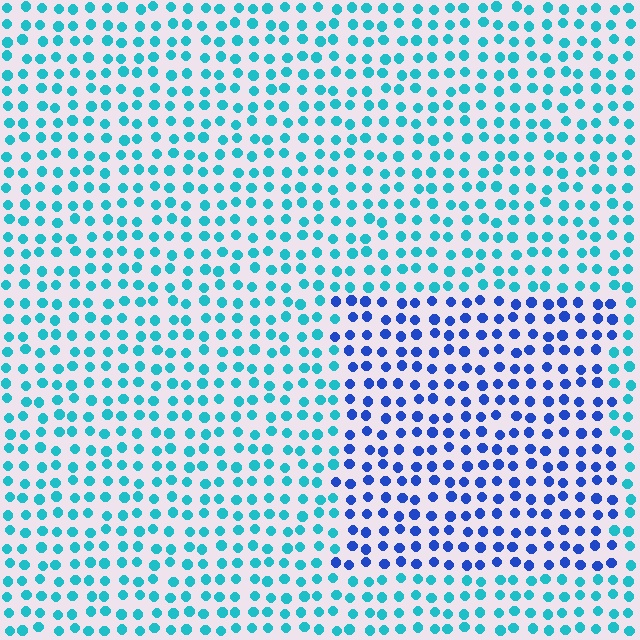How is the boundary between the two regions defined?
The boundary is defined purely by a slight shift in hue (about 43 degrees). Spacing, size, and orientation are identical on both sides.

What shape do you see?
I see a rectangle.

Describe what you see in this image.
The image is filled with small cyan elements in a uniform arrangement. A rectangle-shaped region is visible where the elements are tinted to a slightly different hue, forming a subtle color boundary.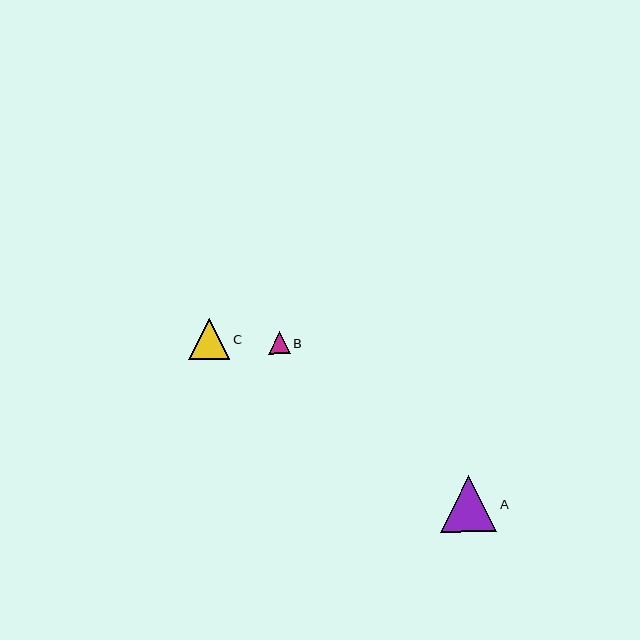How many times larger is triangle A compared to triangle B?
Triangle A is approximately 2.5 times the size of triangle B.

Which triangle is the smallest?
Triangle B is the smallest with a size of approximately 22 pixels.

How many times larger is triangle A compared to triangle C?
Triangle A is approximately 1.4 times the size of triangle C.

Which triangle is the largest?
Triangle A is the largest with a size of approximately 56 pixels.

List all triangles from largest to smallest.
From largest to smallest: A, C, B.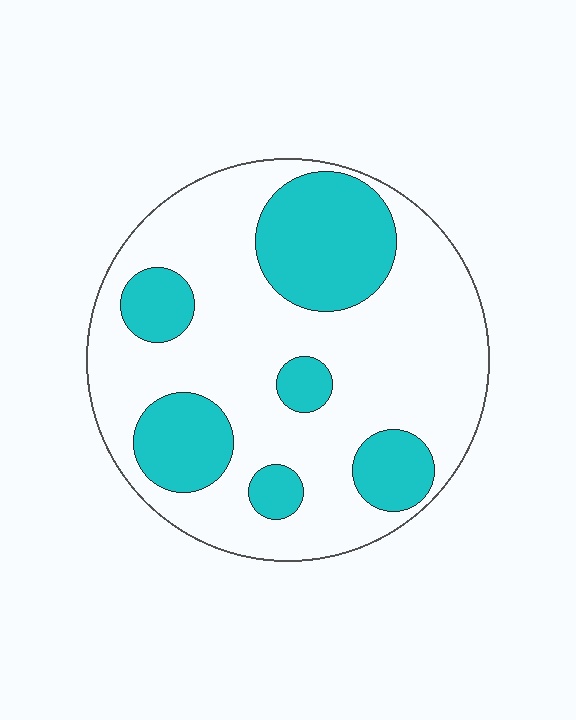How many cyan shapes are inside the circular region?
6.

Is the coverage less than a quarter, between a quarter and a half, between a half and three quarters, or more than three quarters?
Between a quarter and a half.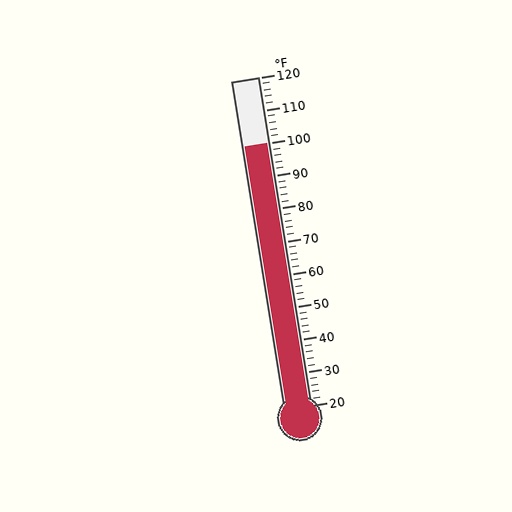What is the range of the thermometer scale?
The thermometer scale ranges from 20°F to 120°F.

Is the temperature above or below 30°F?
The temperature is above 30°F.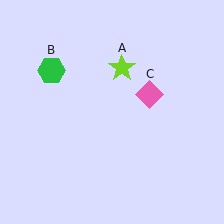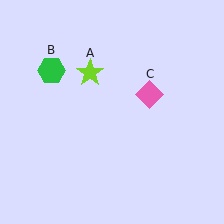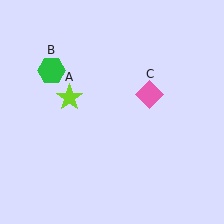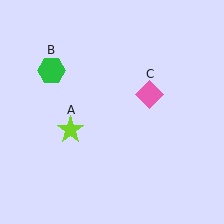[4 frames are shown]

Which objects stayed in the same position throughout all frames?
Green hexagon (object B) and pink diamond (object C) remained stationary.